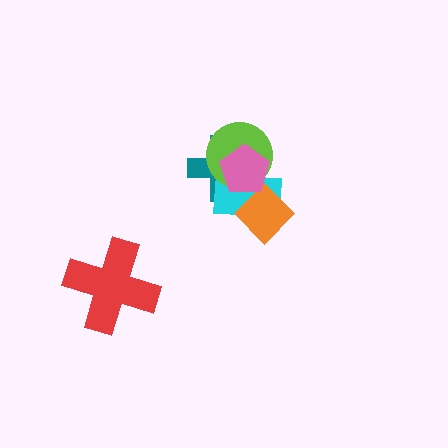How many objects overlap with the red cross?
0 objects overlap with the red cross.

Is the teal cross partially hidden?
Yes, it is partially covered by another shape.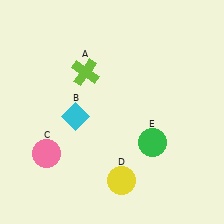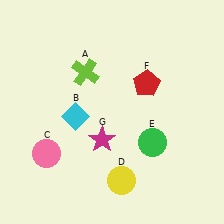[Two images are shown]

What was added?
A red pentagon (F), a magenta star (G) were added in Image 2.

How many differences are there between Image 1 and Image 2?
There are 2 differences between the two images.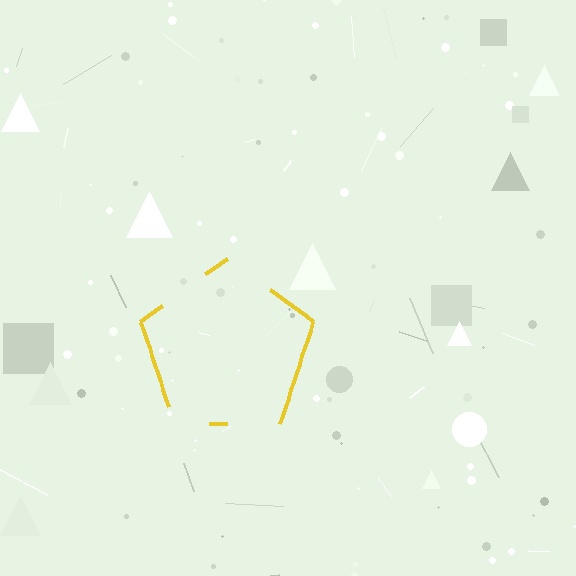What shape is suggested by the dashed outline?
The dashed outline suggests a pentagon.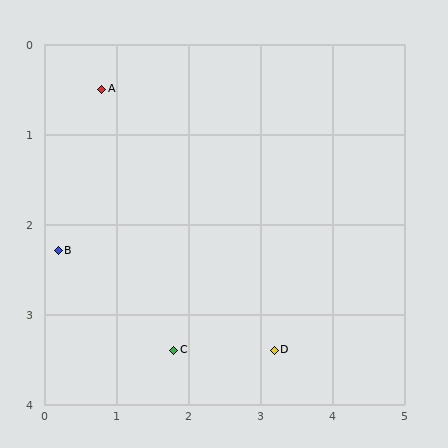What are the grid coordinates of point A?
Point A is at approximately (0.8, 0.5).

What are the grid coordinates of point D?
Point D is at approximately (3.2, 3.4).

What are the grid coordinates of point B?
Point B is at approximately (0.2, 2.3).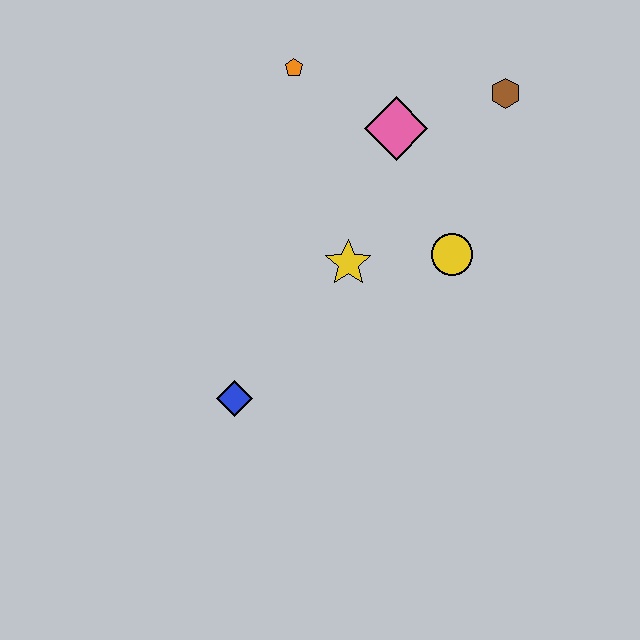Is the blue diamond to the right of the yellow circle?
No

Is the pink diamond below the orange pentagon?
Yes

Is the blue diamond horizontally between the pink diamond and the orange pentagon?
No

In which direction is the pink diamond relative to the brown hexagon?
The pink diamond is to the left of the brown hexagon.